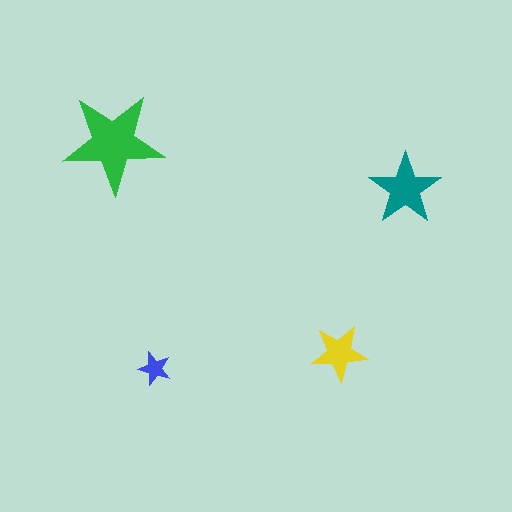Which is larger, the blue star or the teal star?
The teal one.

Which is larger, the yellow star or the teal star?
The teal one.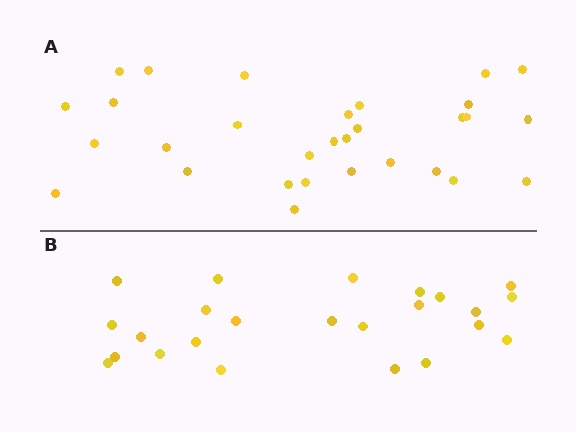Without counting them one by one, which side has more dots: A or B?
Region A (the top region) has more dots.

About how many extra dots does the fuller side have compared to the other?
Region A has about 6 more dots than region B.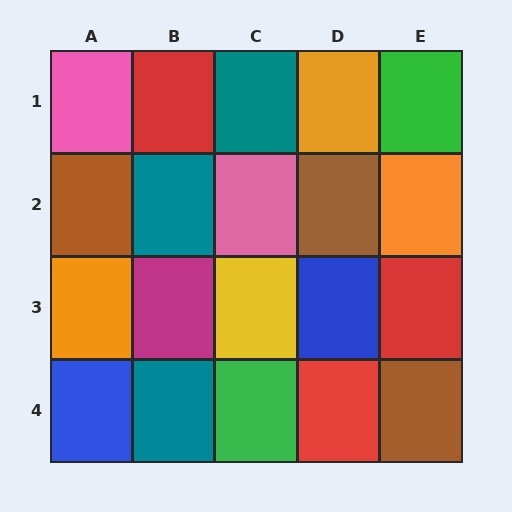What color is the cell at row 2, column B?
Teal.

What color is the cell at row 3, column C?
Yellow.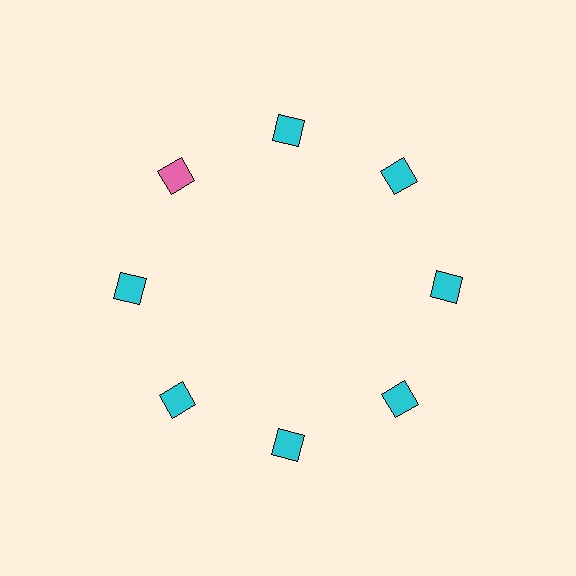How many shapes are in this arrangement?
There are 8 shapes arranged in a ring pattern.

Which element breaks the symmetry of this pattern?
The pink diamond at roughly the 10 o'clock position breaks the symmetry. All other shapes are cyan diamonds.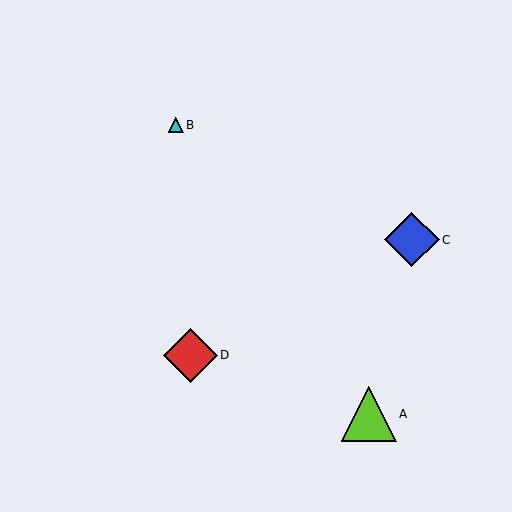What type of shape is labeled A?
Shape A is a lime triangle.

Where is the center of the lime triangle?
The center of the lime triangle is at (369, 414).